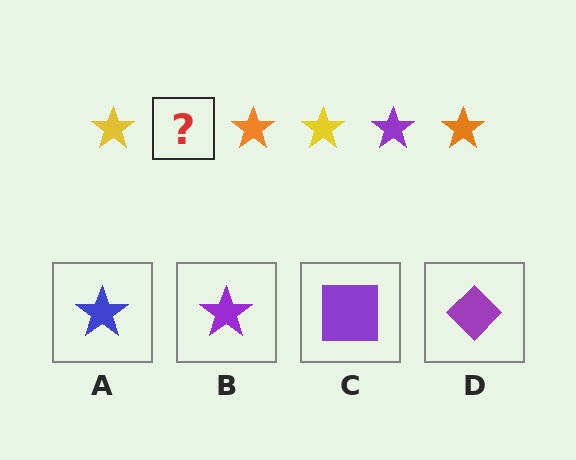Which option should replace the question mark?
Option B.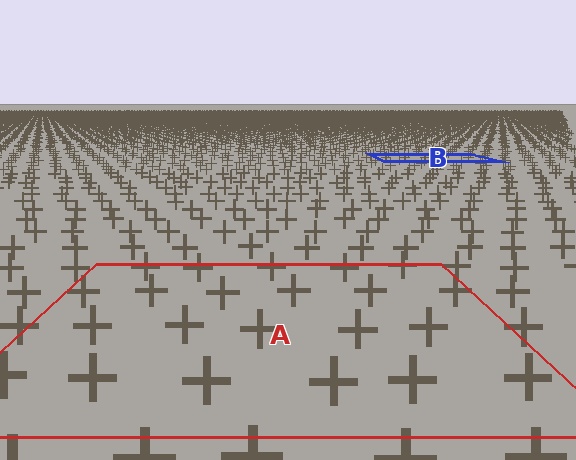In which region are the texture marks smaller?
The texture marks are smaller in region B, because it is farther away.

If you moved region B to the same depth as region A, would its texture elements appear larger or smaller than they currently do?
They would appear larger. At a closer depth, the same texture elements are projected at a bigger on-screen size.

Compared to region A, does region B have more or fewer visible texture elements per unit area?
Region B has more texture elements per unit area — they are packed more densely because it is farther away.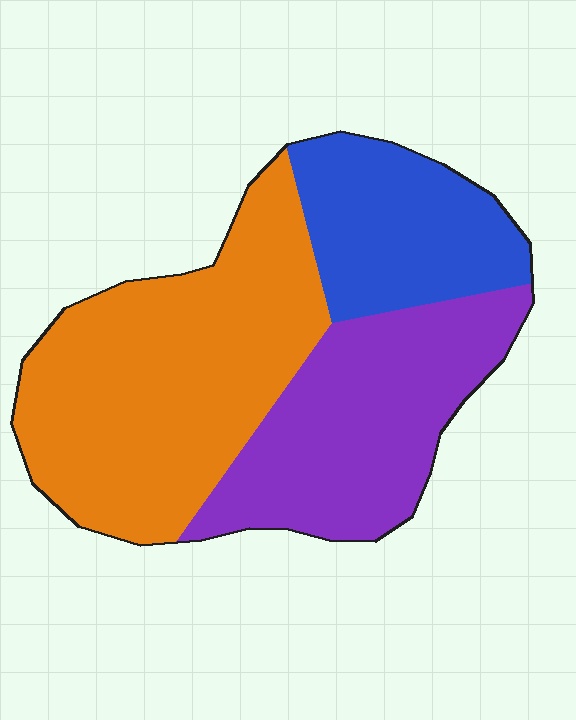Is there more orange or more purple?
Orange.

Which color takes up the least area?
Blue, at roughly 20%.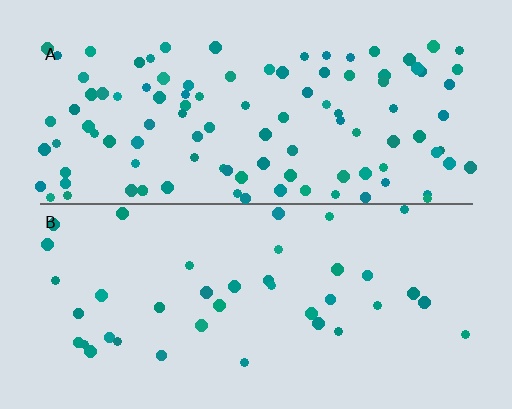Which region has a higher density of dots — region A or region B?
A (the top).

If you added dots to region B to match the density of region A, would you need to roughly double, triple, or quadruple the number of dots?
Approximately triple.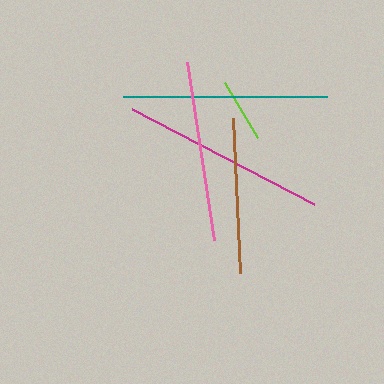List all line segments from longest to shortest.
From longest to shortest: magenta, teal, pink, brown, lime.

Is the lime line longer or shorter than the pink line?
The pink line is longer than the lime line.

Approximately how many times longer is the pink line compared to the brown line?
The pink line is approximately 1.2 times the length of the brown line.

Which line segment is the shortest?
The lime line is the shortest at approximately 64 pixels.